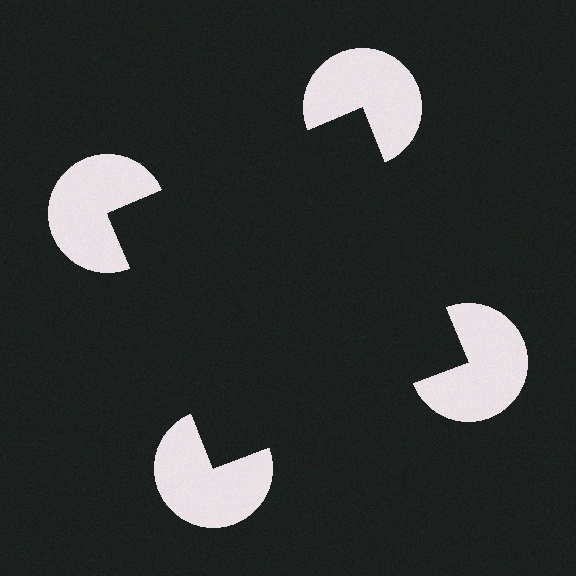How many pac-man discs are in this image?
There are 4 — one at each vertex of the illusory square.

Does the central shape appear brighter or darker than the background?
It typically appears slightly darker than the background, even though no actual brightness change is drawn.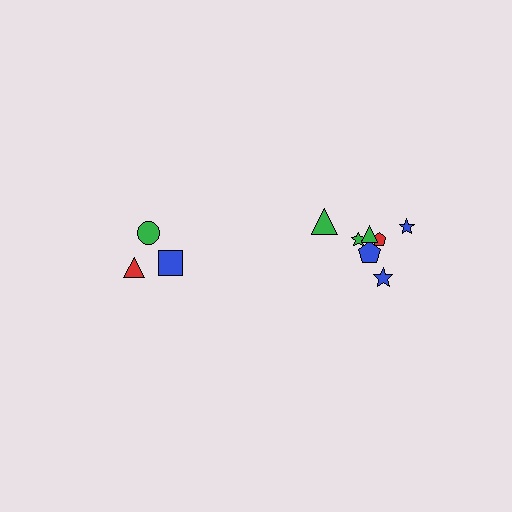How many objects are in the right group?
There are 7 objects.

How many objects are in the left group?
There are 3 objects.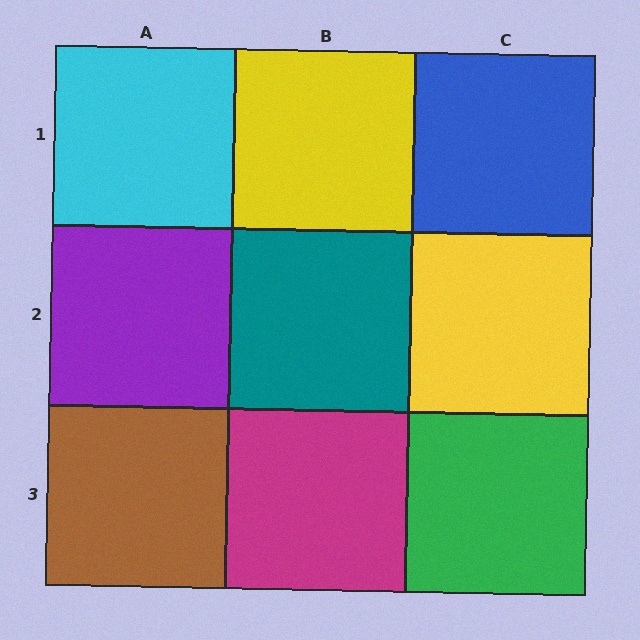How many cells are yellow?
2 cells are yellow.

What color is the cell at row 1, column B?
Yellow.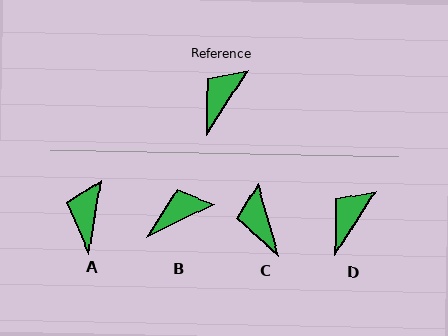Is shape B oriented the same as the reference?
No, it is off by about 31 degrees.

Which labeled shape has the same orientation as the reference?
D.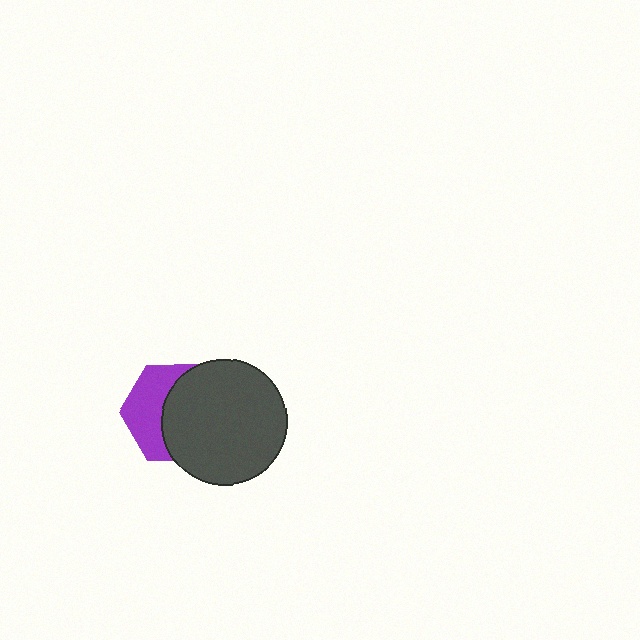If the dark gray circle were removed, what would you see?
You would see the complete purple hexagon.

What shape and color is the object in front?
The object in front is a dark gray circle.